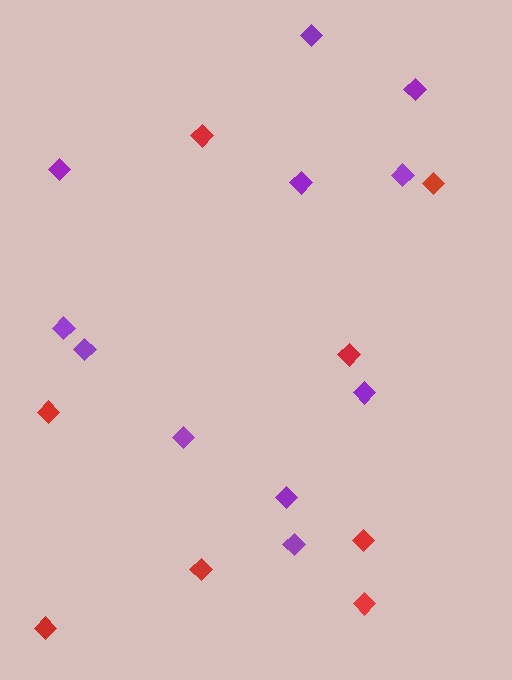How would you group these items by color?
There are 2 groups: one group of red diamonds (8) and one group of purple diamonds (11).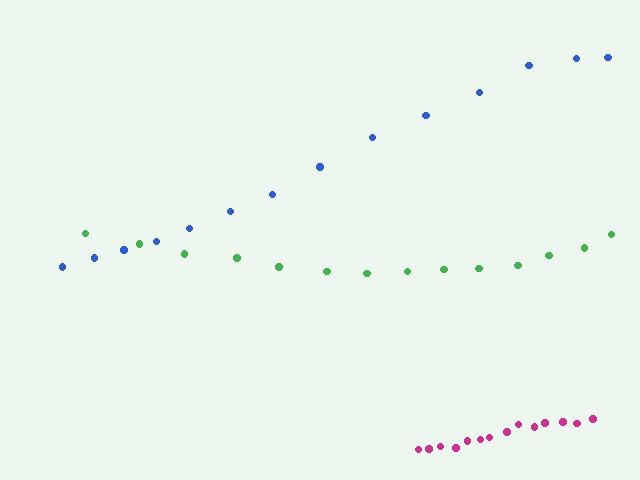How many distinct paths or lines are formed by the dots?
There are 3 distinct paths.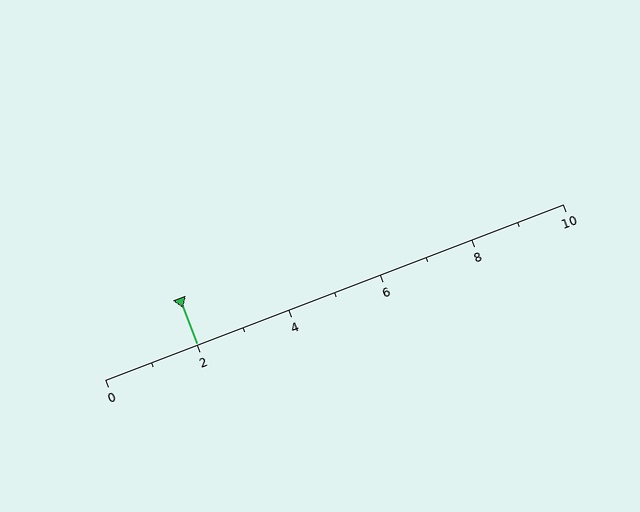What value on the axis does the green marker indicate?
The marker indicates approximately 2.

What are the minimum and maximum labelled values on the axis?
The axis runs from 0 to 10.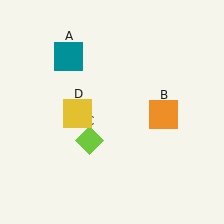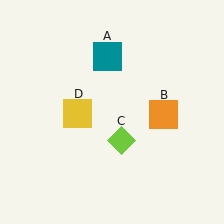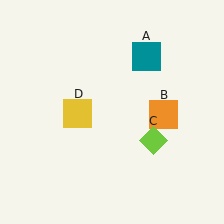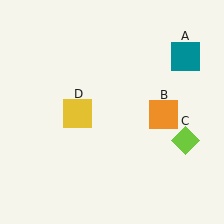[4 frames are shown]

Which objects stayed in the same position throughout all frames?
Orange square (object B) and yellow square (object D) remained stationary.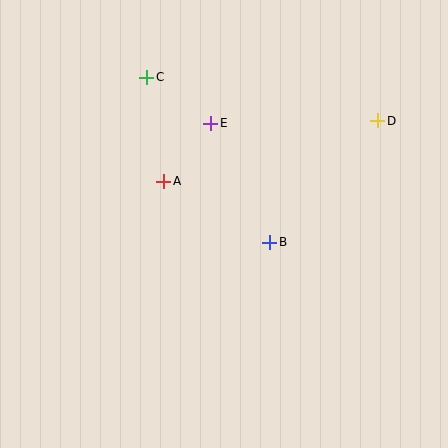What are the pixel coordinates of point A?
Point A is at (164, 181).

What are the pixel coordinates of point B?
Point B is at (270, 242).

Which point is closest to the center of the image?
Point B at (270, 242) is closest to the center.